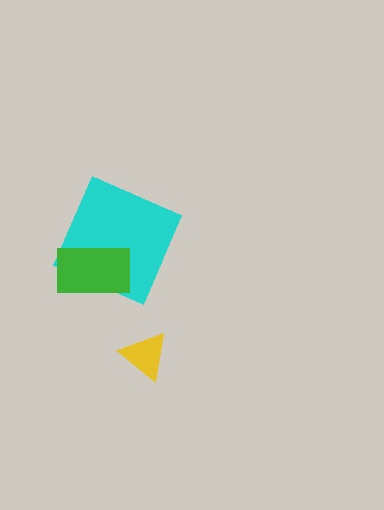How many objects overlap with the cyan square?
1 object overlaps with the cyan square.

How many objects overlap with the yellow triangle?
0 objects overlap with the yellow triangle.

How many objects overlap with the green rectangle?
1 object overlaps with the green rectangle.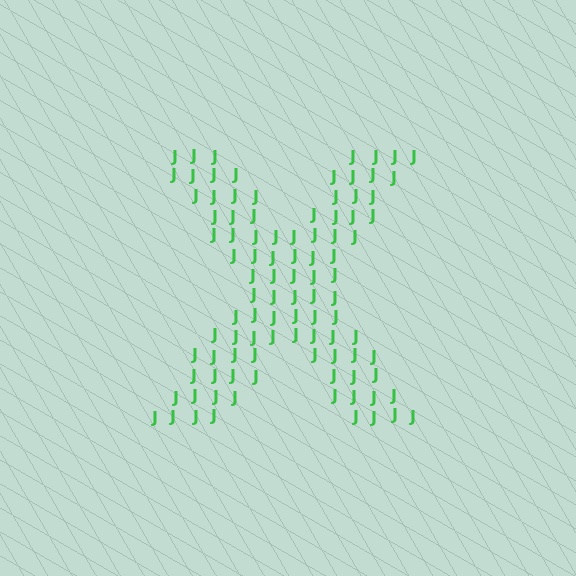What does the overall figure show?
The overall figure shows the letter X.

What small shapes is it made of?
It is made of small letter J's.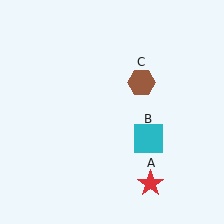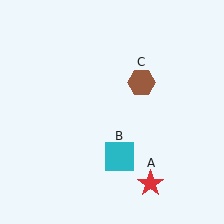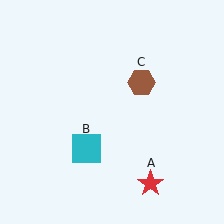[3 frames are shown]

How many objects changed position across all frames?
1 object changed position: cyan square (object B).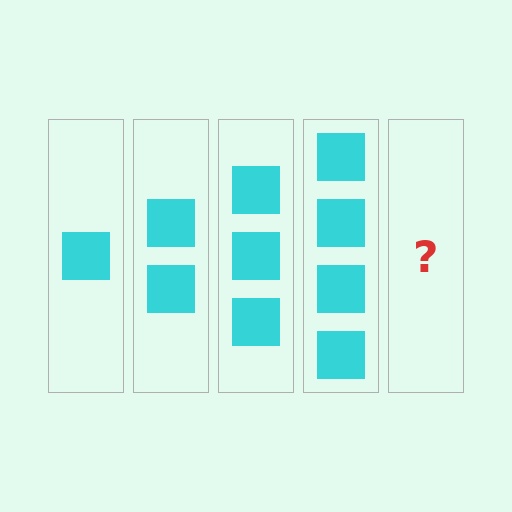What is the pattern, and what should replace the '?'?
The pattern is that each step adds one more square. The '?' should be 5 squares.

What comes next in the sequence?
The next element should be 5 squares.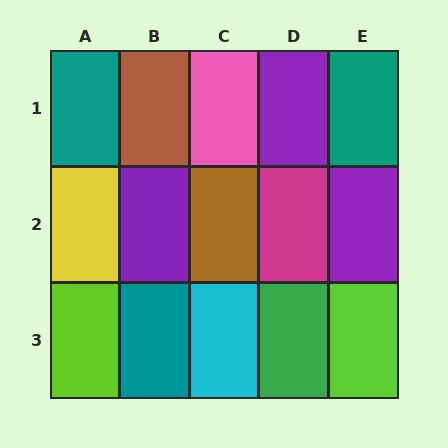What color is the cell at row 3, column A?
Lime.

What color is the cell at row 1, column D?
Purple.